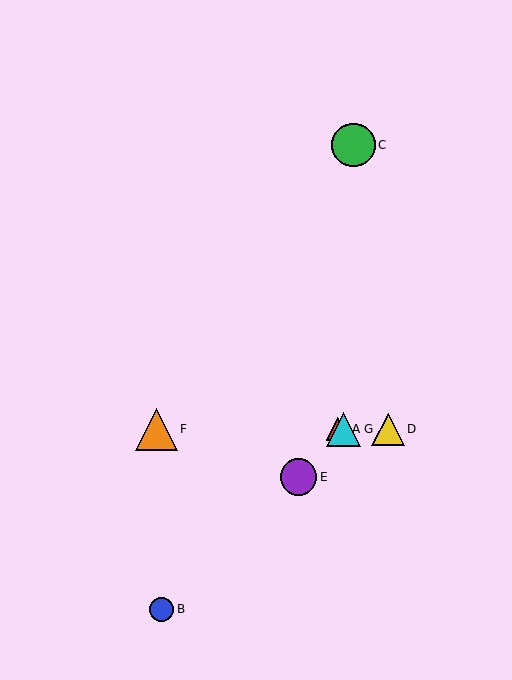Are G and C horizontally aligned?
No, G is at y≈429 and C is at y≈145.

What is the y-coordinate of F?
Object F is at y≈429.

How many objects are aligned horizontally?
4 objects (A, D, F, G) are aligned horizontally.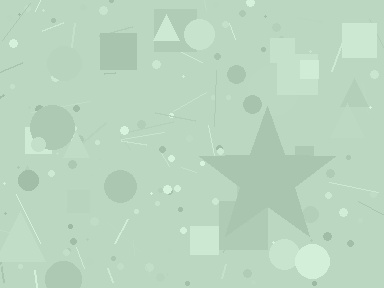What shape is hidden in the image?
A star is hidden in the image.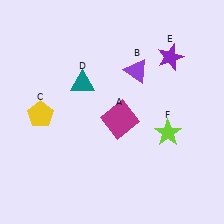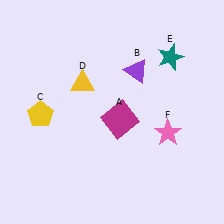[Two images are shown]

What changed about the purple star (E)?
In Image 1, E is purple. In Image 2, it changed to teal.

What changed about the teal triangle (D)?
In Image 1, D is teal. In Image 2, it changed to yellow.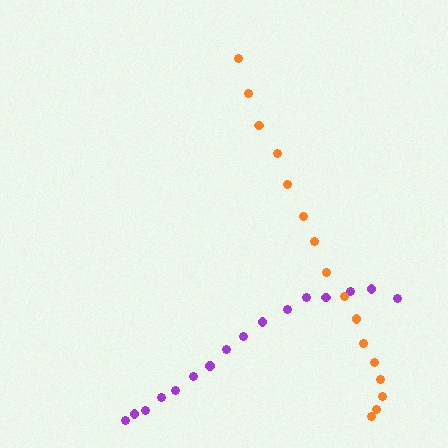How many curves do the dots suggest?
There are 2 distinct paths.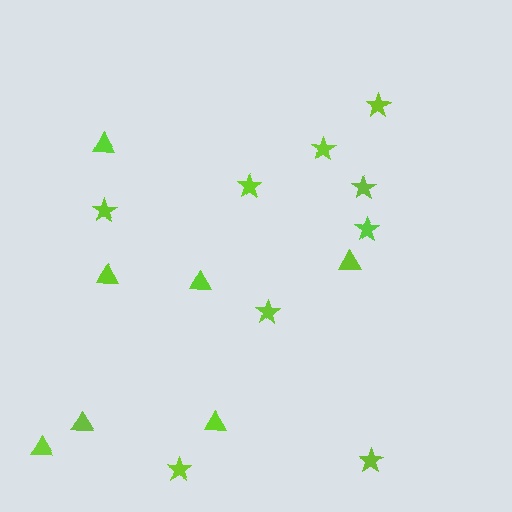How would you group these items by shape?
There are 2 groups: one group of stars (9) and one group of triangles (7).